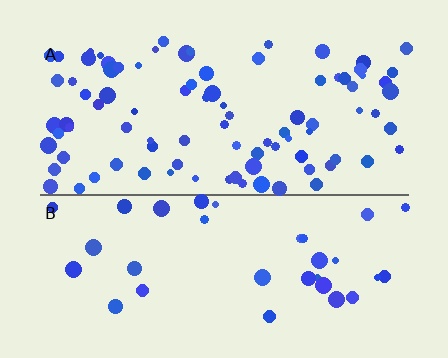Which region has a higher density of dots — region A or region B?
A (the top).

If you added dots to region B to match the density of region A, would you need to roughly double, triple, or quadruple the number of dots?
Approximately triple.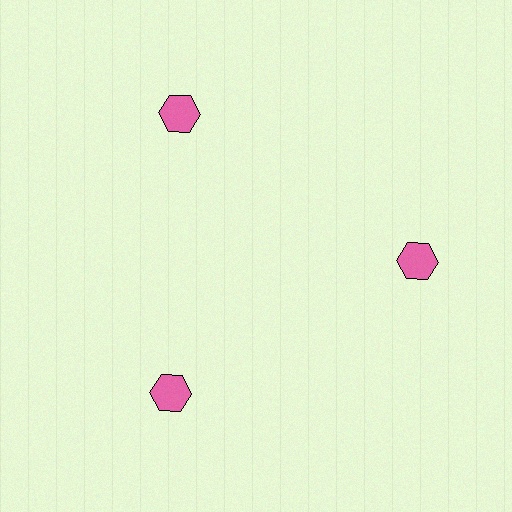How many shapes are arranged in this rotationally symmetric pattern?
There are 3 shapes, arranged in 3 groups of 1.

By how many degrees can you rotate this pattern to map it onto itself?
The pattern maps onto itself every 120 degrees of rotation.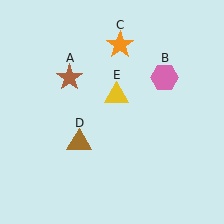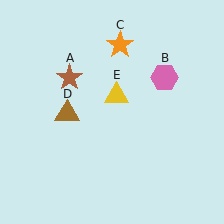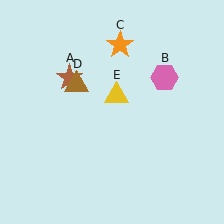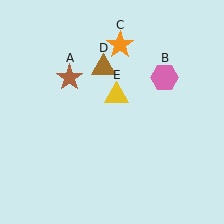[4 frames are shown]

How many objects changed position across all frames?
1 object changed position: brown triangle (object D).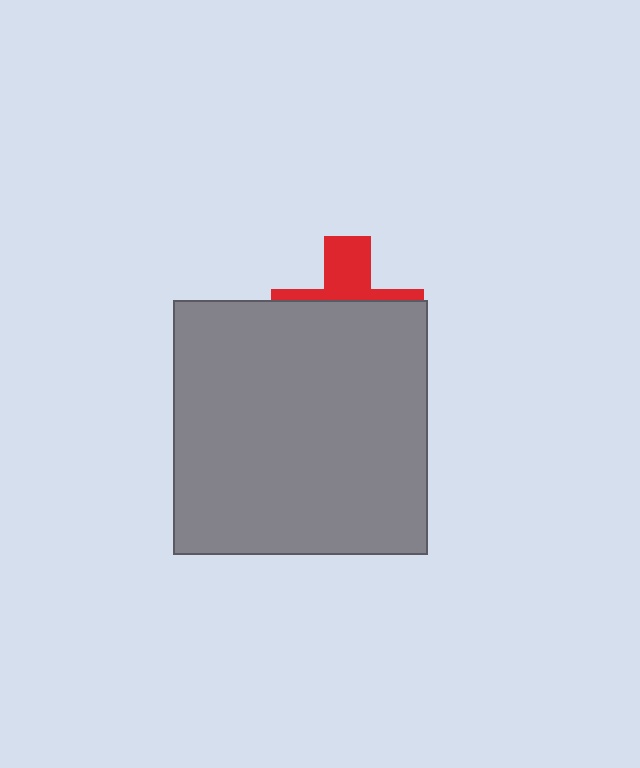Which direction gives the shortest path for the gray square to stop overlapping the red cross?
Moving down gives the shortest separation.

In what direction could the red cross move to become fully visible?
The red cross could move up. That would shift it out from behind the gray square entirely.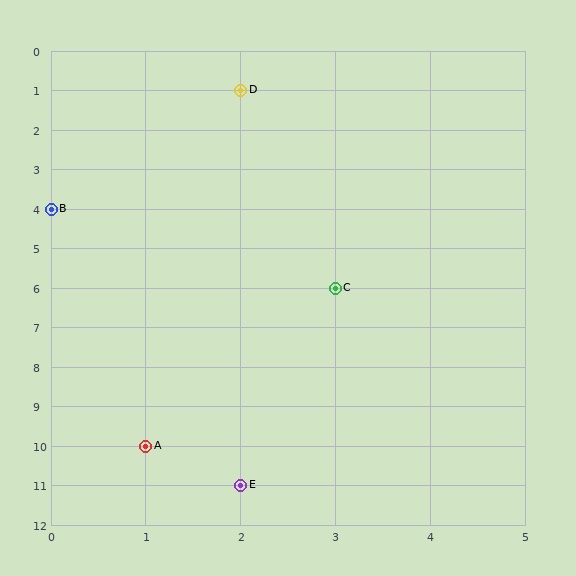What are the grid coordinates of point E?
Point E is at grid coordinates (2, 11).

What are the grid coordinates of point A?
Point A is at grid coordinates (1, 10).